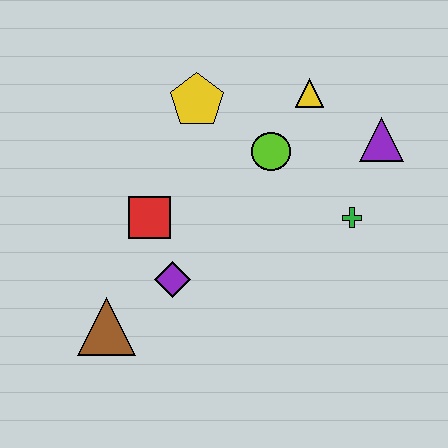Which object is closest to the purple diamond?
The red square is closest to the purple diamond.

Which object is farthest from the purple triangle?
The brown triangle is farthest from the purple triangle.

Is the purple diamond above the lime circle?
No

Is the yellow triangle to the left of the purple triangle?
Yes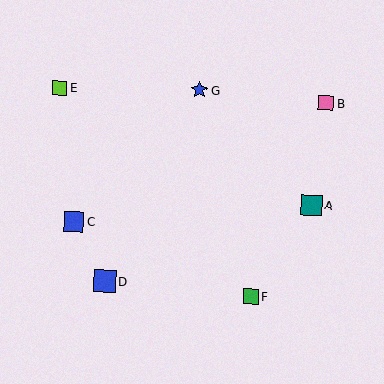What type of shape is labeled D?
Shape D is a blue square.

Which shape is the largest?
The blue square (labeled D) is the largest.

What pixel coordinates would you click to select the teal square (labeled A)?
Click at (311, 205) to select the teal square A.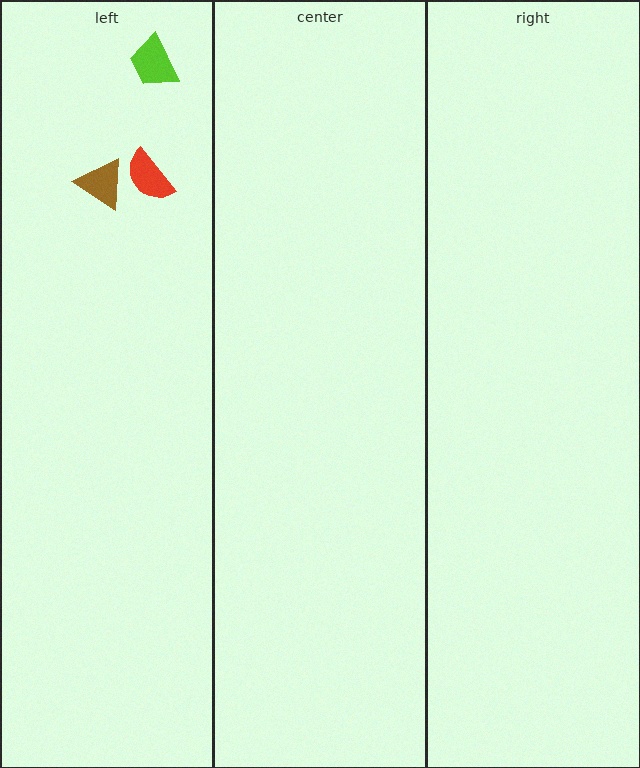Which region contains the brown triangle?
The left region.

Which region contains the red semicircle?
The left region.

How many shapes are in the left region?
3.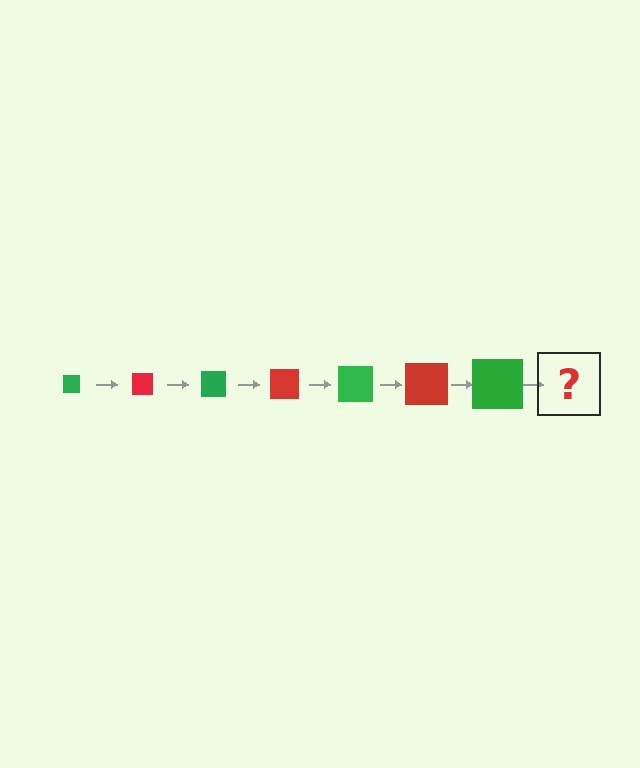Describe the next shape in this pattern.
It should be a red square, larger than the previous one.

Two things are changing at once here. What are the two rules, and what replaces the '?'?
The two rules are that the square grows larger each step and the color cycles through green and red. The '?' should be a red square, larger than the previous one.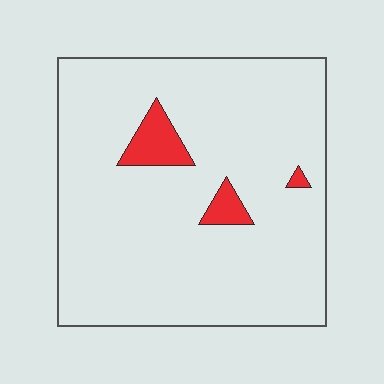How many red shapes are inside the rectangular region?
3.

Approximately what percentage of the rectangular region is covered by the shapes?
Approximately 5%.